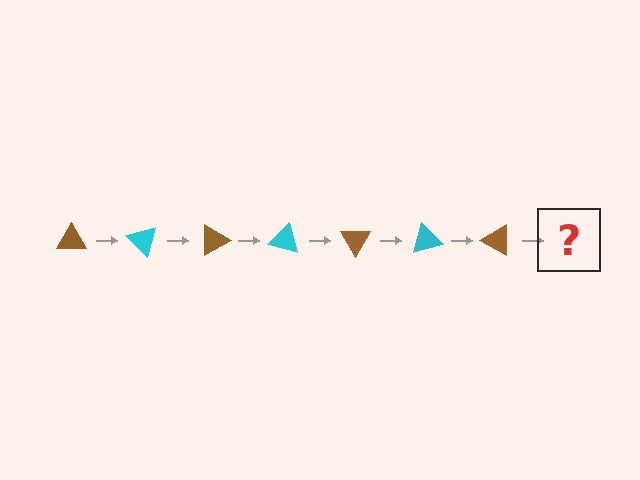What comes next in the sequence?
The next element should be a cyan triangle, rotated 315 degrees from the start.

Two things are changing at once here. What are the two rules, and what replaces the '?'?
The two rules are that it rotates 45 degrees each step and the color cycles through brown and cyan. The '?' should be a cyan triangle, rotated 315 degrees from the start.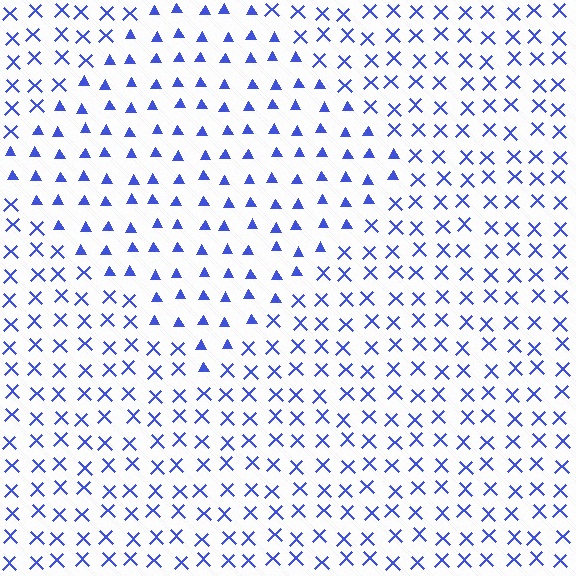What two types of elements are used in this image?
The image uses triangles inside the diamond region and X marks outside it.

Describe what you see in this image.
The image is filled with small blue elements arranged in a uniform grid. A diamond-shaped region contains triangles, while the surrounding area contains X marks. The boundary is defined purely by the change in element shape.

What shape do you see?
I see a diamond.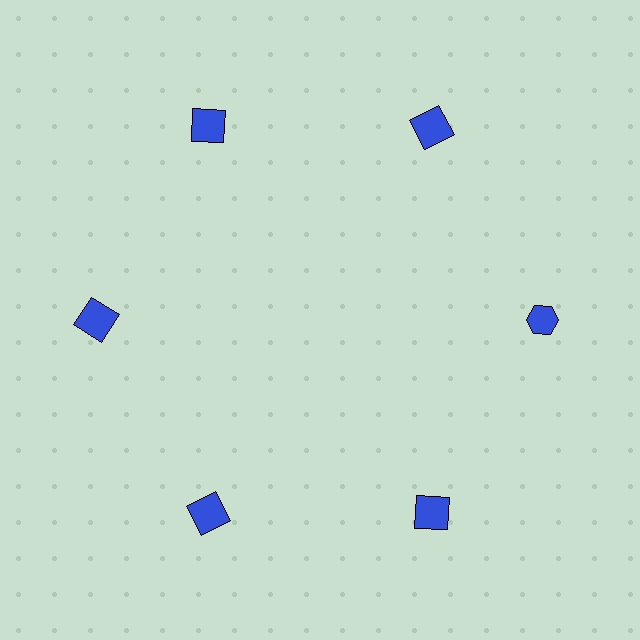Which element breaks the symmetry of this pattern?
The blue hexagon at roughly the 3 o'clock position breaks the symmetry. All other shapes are blue squares.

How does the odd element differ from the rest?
It has a different shape: hexagon instead of square.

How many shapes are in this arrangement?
There are 6 shapes arranged in a ring pattern.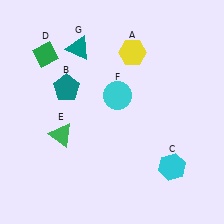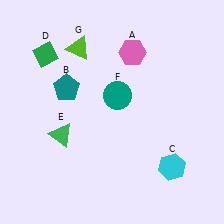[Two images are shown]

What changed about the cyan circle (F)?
In Image 1, F is cyan. In Image 2, it changed to teal.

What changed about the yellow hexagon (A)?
In Image 1, A is yellow. In Image 2, it changed to pink.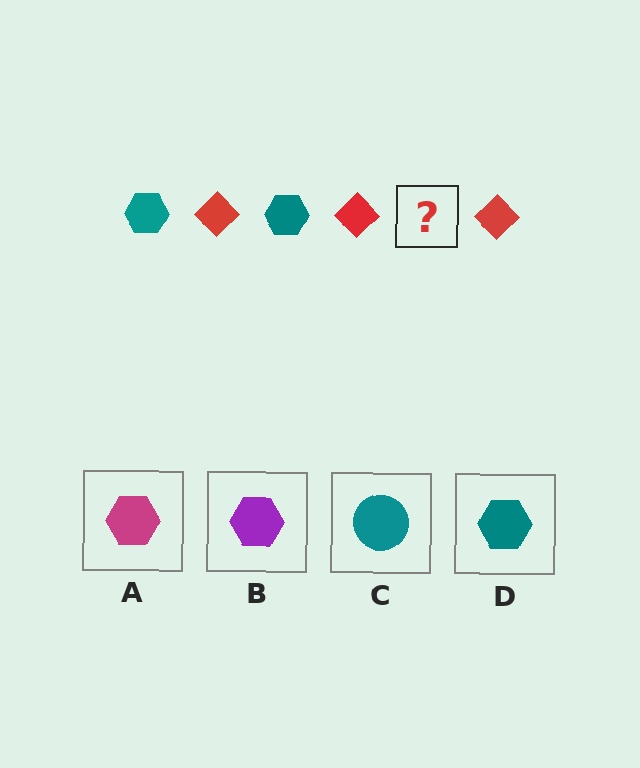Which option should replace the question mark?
Option D.